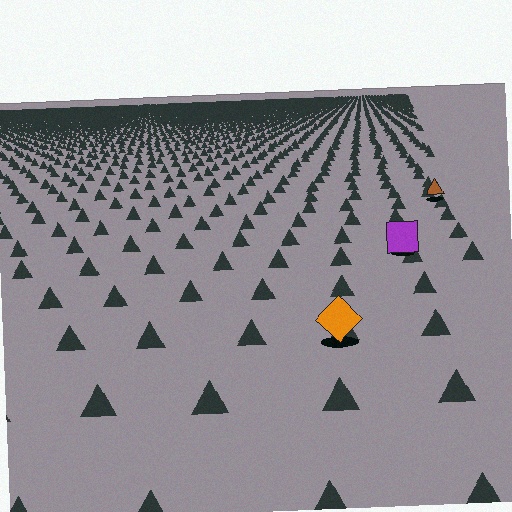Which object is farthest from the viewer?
The brown triangle is farthest from the viewer. It appears smaller and the ground texture around it is denser.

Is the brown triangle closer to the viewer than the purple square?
No. The purple square is closer — you can tell from the texture gradient: the ground texture is coarser near it.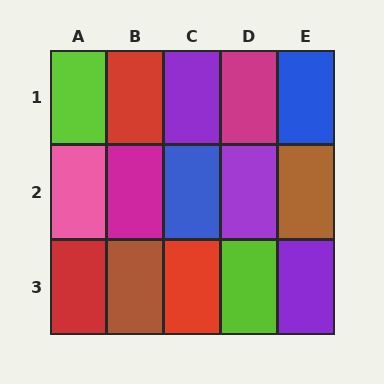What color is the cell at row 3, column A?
Red.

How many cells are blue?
2 cells are blue.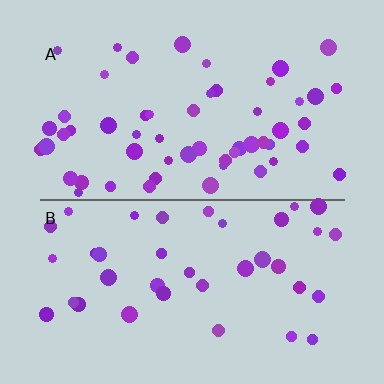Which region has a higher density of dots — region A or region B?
A (the top).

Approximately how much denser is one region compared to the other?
Approximately 1.4× — region A over region B.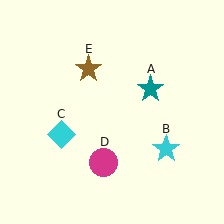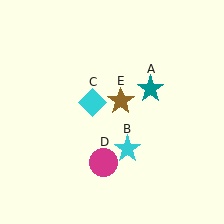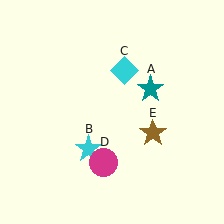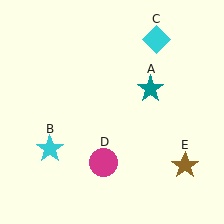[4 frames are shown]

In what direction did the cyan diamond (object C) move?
The cyan diamond (object C) moved up and to the right.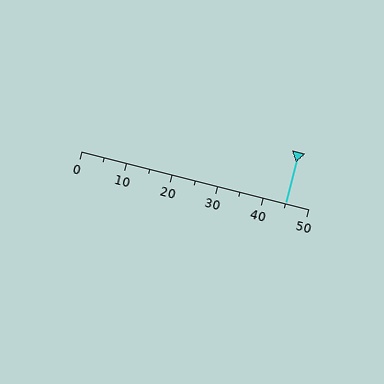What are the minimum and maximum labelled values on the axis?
The axis runs from 0 to 50.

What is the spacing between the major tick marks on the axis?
The major ticks are spaced 10 apart.